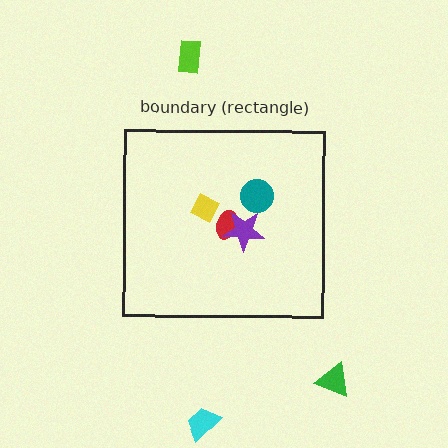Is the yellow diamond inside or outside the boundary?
Inside.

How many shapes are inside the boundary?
4 inside, 3 outside.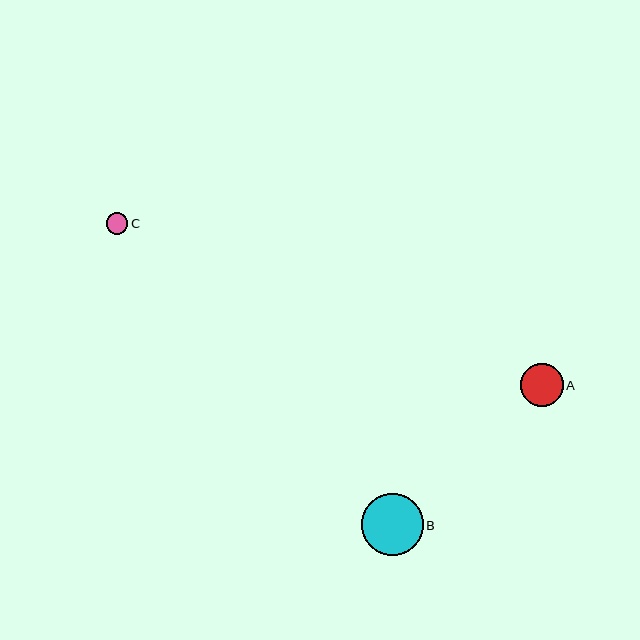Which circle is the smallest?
Circle C is the smallest with a size of approximately 22 pixels.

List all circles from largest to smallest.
From largest to smallest: B, A, C.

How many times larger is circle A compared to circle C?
Circle A is approximately 2.0 times the size of circle C.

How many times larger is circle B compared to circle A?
Circle B is approximately 1.4 times the size of circle A.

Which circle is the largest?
Circle B is the largest with a size of approximately 62 pixels.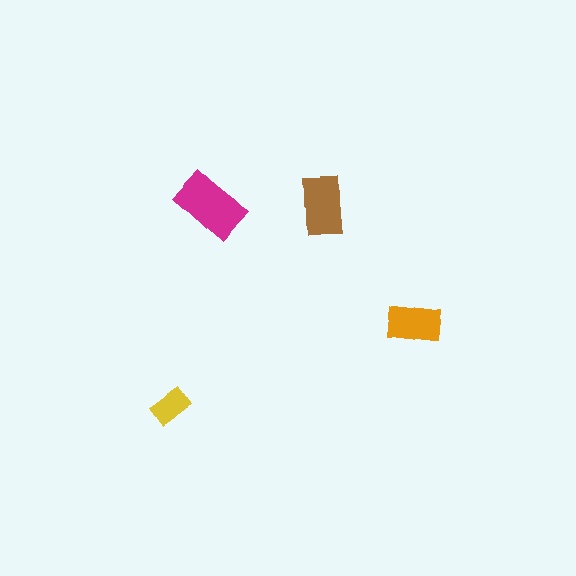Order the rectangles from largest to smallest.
the magenta one, the brown one, the orange one, the yellow one.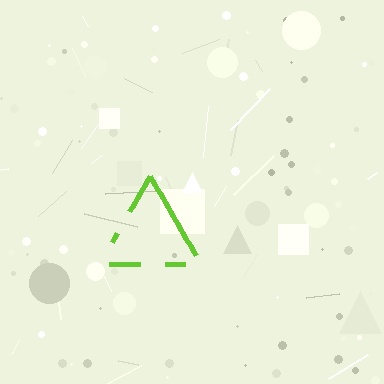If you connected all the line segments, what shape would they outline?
They would outline a triangle.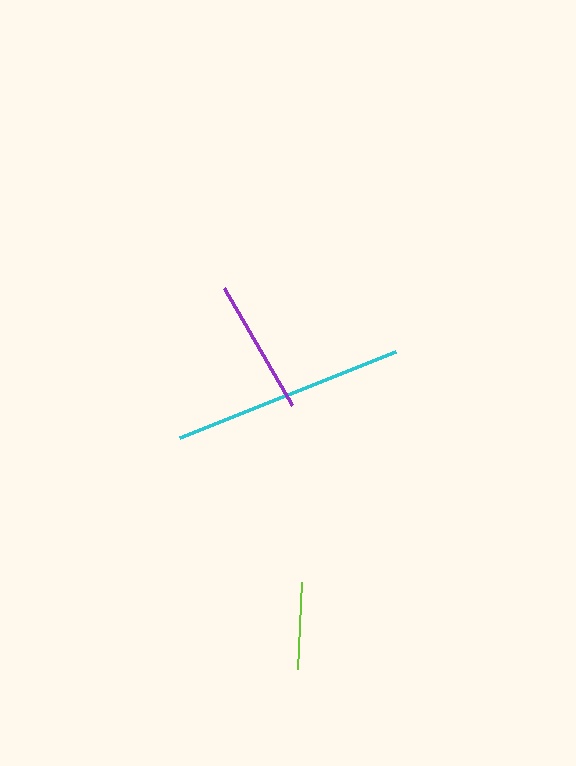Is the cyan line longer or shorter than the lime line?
The cyan line is longer than the lime line.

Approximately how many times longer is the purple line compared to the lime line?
The purple line is approximately 1.5 times the length of the lime line.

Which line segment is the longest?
The cyan line is the longest at approximately 232 pixels.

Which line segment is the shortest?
The lime line is the shortest at approximately 87 pixels.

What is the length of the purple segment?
The purple segment is approximately 135 pixels long.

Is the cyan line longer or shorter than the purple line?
The cyan line is longer than the purple line.